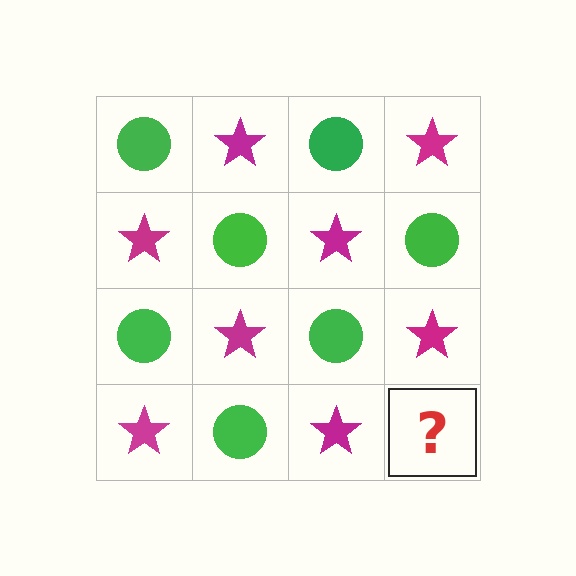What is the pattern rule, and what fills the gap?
The rule is that it alternates green circle and magenta star in a checkerboard pattern. The gap should be filled with a green circle.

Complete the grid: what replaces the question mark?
The question mark should be replaced with a green circle.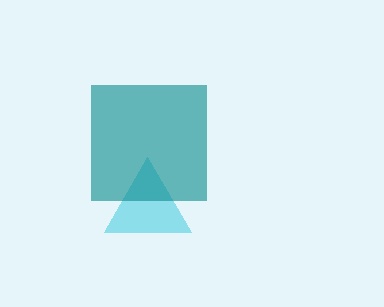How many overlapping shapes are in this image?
There are 2 overlapping shapes in the image.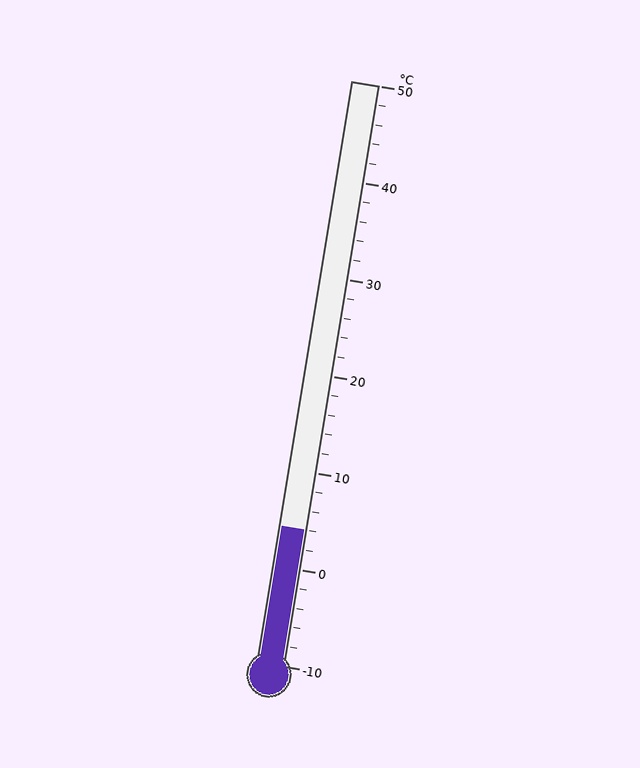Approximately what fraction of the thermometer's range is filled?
The thermometer is filled to approximately 25% of its range.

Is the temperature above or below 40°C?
The temperature is below 40°C.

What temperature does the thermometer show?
The thermometer shows approximately 4°C.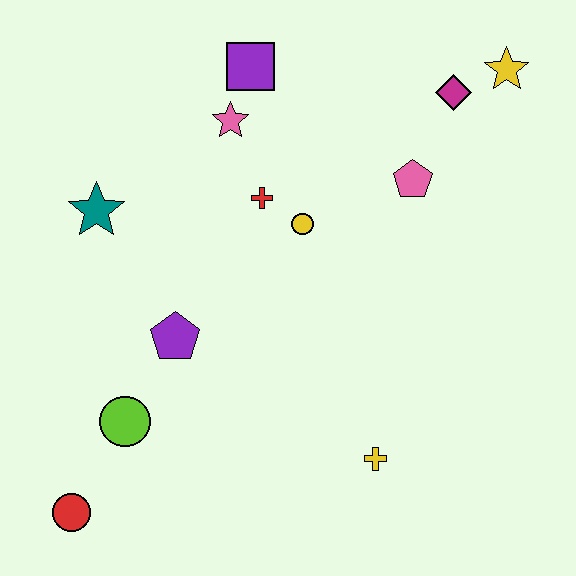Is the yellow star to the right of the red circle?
Yes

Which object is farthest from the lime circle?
The yellow star is farthest from the lime circle.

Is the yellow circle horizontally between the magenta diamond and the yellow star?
No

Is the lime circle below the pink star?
Yes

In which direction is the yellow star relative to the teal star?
The yellow star is to the right of the teal star.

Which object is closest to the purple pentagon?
The lime circle is closest to the purple pentagon.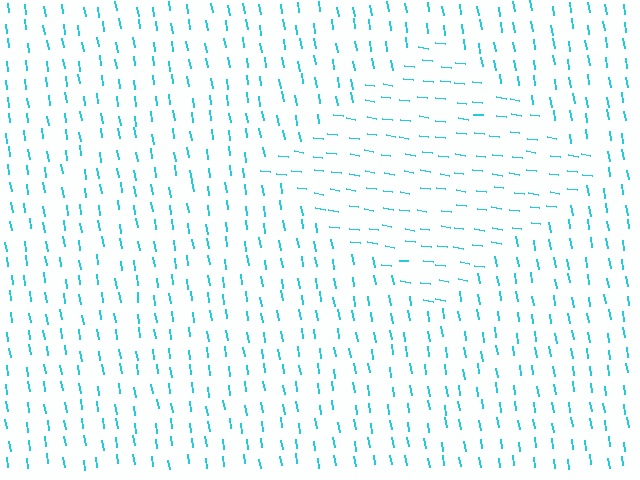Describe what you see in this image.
The image is filled with small cyan line segments. A diamond region in the image has lines oriented differently from the surrounding lines, creating a visible texture boundary.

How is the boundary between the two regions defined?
The boundary is defined purely by a change in line orientation (approximately 74 degrees difference). All lines are the same color and thickness.